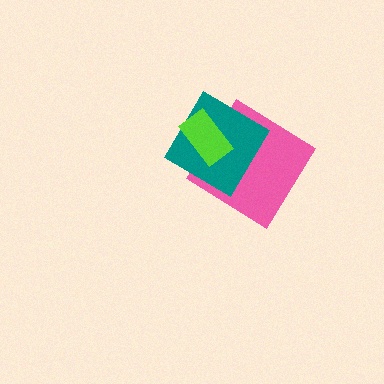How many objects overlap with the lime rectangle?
2 objects overlap with the lime rectangle.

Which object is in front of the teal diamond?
The lime rectangle is in front of the teal diamond.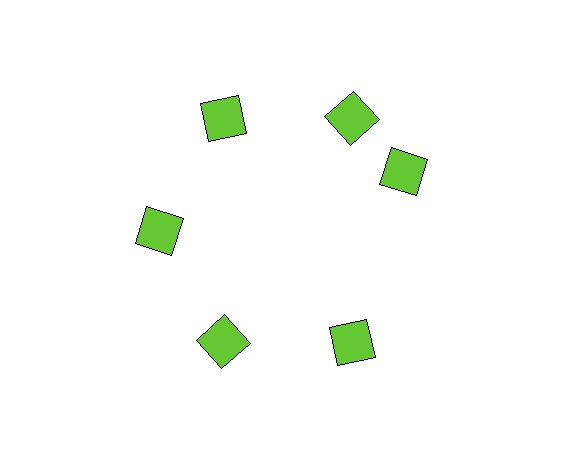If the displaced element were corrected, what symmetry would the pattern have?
It would have 6-fold rotational symmetry — the pattern would map onto itself every 60 degrees.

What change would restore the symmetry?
The symmetry would be restored by rotating it back into even spacing with its neighbors so that all 6 squares sit at equal angles and equal distance from the center.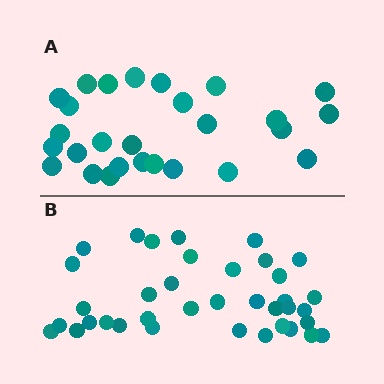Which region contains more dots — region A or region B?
Region B (the bottom region) has more dots.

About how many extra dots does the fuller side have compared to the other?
Region B has roughly 10 or so more dots than region A.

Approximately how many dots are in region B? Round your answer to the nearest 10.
About 40 dots. (The exact count is 37, which rounds to 40.)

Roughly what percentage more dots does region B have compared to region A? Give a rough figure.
About 35% more.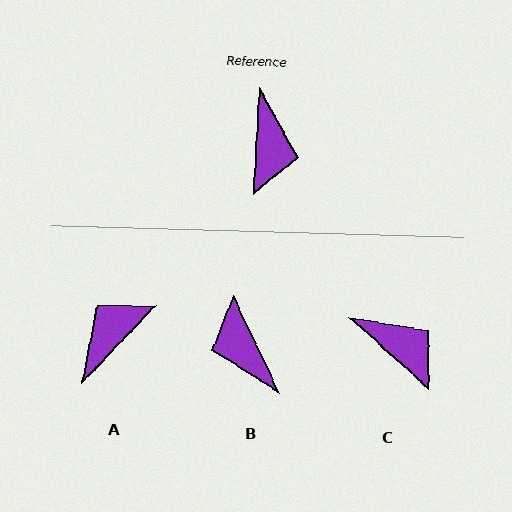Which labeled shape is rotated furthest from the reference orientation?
B, about 151 degrees away.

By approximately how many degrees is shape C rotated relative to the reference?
Approximately 51 degrees counter-clockwise.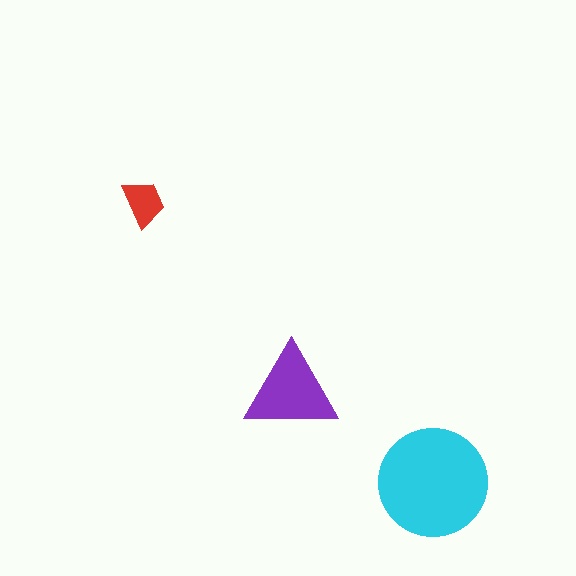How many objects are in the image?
There are 3 objects in the image.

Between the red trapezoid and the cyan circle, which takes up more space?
The cyan circle.